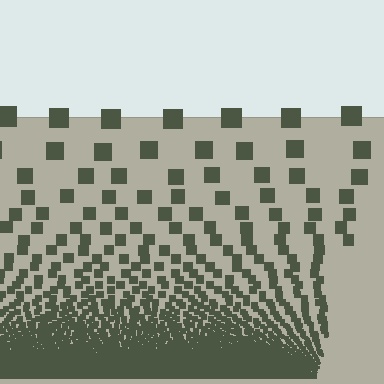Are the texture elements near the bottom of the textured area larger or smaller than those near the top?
Smaller. The gradient is inverted — elements near the bottom are smaller and denser.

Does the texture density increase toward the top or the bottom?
Density increases toward the bottom.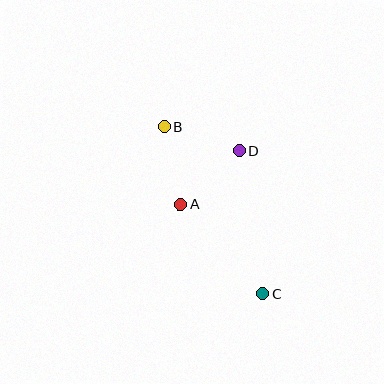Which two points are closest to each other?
Points A and B are closest to each other.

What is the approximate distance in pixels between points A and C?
The distance between A and C is approximately 122 pixels.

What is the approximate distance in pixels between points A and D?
The distance between A and D is approximately 79 pixels.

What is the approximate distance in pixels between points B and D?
The distance between B and D is approximately 79 pixels.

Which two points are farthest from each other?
Points B and C are farthest from each other.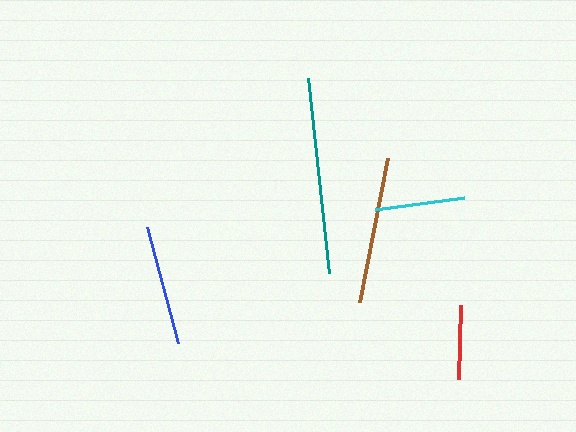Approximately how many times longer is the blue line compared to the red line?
The blue line is approximately 1.6 times the length of the red line.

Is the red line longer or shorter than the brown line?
The brown line is longer than the red line.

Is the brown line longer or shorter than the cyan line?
The brown line is longer than the cyan line.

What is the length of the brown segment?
The brown segment is approximately 147 pixels long.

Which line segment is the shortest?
The red line is the shortest at approximately 74 pixels.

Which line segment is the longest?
The teal line is the longest at approximately 196 pixels.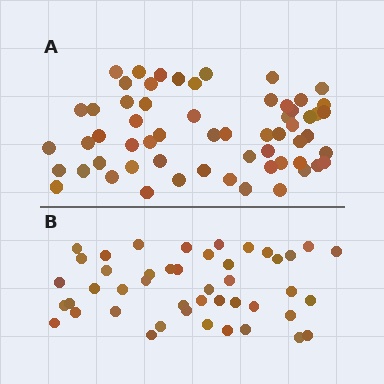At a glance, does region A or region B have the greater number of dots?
Region A (the top region) has more dots.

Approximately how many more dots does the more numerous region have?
Region A has approximately 15 more dots than region B.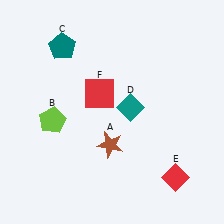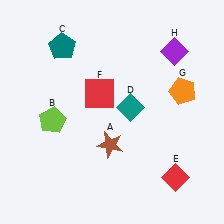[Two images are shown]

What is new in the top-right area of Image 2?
A purple diamond (H) was added in the top-right area of Image 2.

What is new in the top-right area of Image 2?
An orange pentagon (G) was added in the top-right area of Image 2.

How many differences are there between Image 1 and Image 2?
There are 2 differences between the two images.